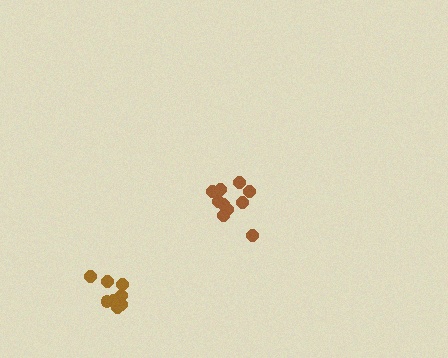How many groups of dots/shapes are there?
There are 2 groups.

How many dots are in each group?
Group 1: 8 dots, Group 2: 10 dots (18 total).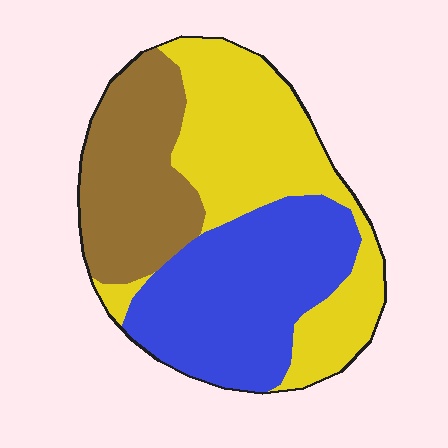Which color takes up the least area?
Brown, at roughly 25%.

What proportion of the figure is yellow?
Yellow covers 38% of the figure.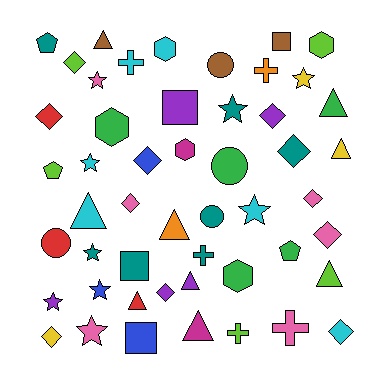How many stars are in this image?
There are 9 stars.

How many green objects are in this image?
There are 5 green objects.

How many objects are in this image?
There are 50 objects.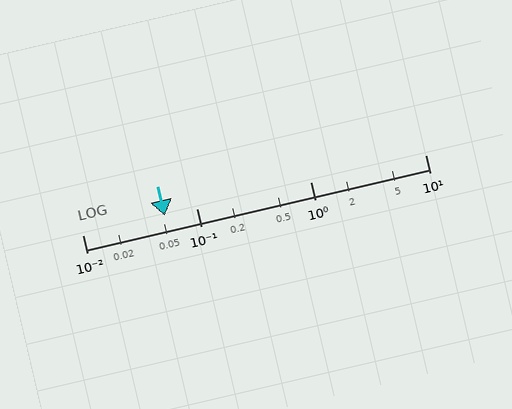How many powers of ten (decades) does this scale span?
The scale spans 3 decades, from 0.01 to 10.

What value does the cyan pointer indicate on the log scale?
The pointer indicates approximately 0.052.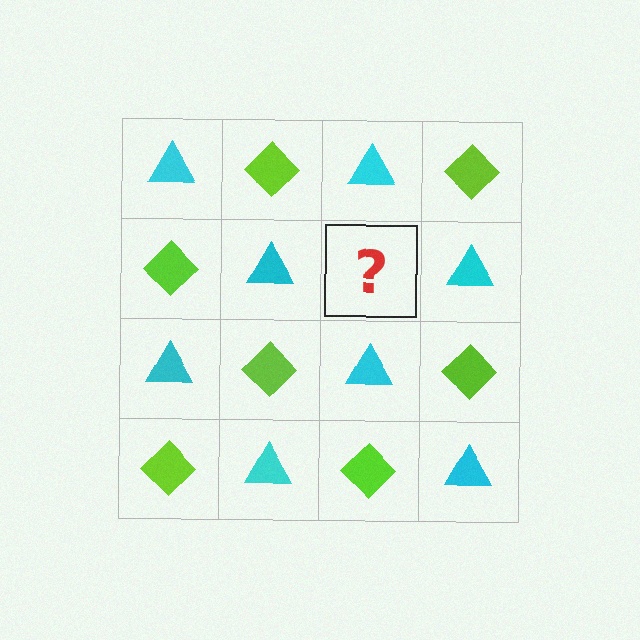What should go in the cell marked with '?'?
The missing cell should contain a lime diamond.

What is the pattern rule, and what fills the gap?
The rule is that it alternates cyan triangle and lime diamond in a checkerboard pattern. The gap should be filled with a lime diamond.